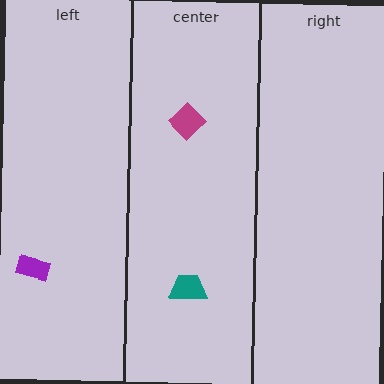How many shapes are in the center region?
2.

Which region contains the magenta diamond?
The center region.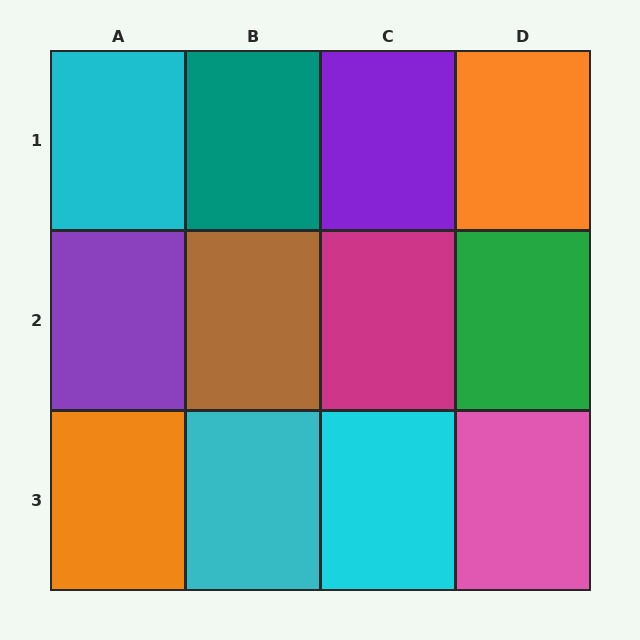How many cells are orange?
2 cells are orange.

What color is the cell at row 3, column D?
Pink.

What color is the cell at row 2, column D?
Green.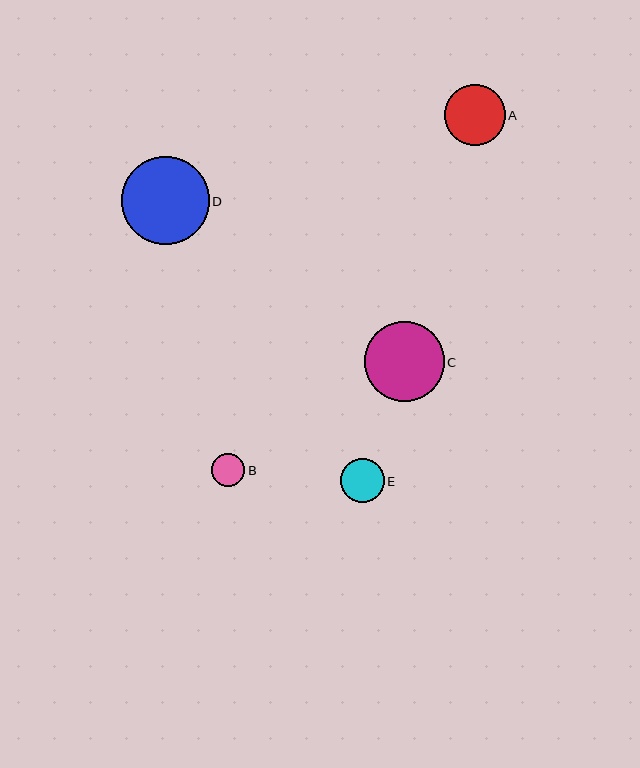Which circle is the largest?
Circle D is the largest with a size of approximately 88 pixels.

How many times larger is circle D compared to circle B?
Circle D is approximately 2.7 times the size of circle B.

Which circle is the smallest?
Circle B is the smallest with a size of approximately 33 pixels.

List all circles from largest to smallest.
From largest to smallest: D, C, A, E, B.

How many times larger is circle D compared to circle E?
Circle D is approximately 2.0 times the size of circle E.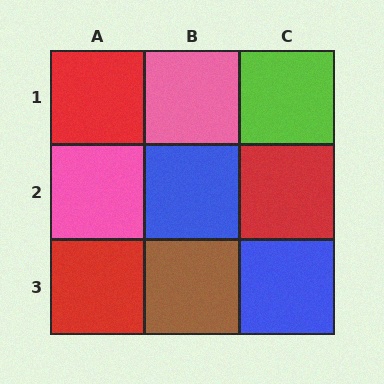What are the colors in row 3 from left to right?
Red, brown, blue.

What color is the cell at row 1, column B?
Pink.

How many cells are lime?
1 cell is lime.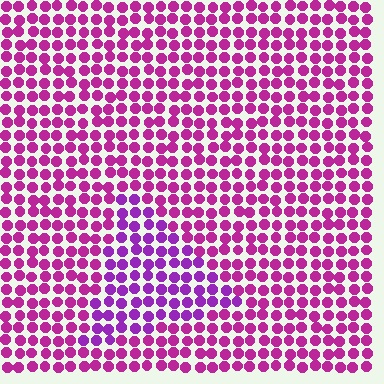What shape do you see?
I see a triangle.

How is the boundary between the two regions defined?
The boundary is defined purely by a slight shift in hue (about 28 degrees). Spacing, size, and orientation are identical on both sides.